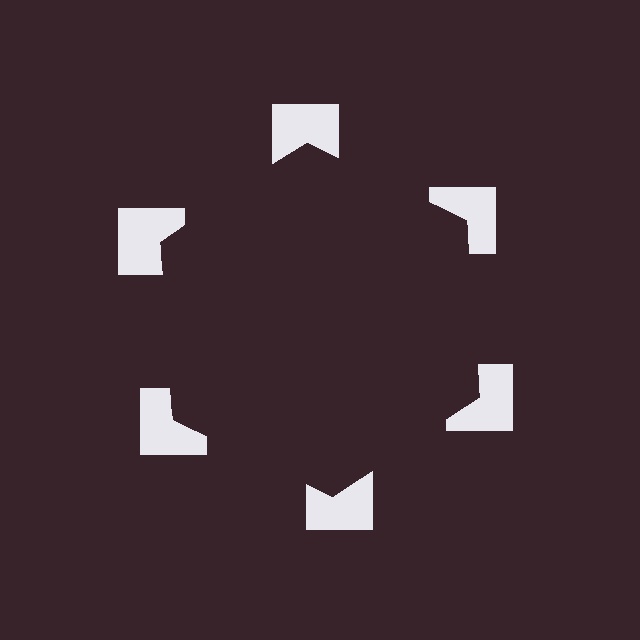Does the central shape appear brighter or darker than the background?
It typically appears slightly darker than the background, even though no actual brightness change is drawn.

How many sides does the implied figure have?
6 sides.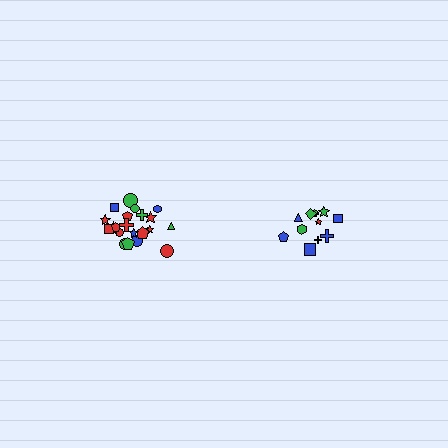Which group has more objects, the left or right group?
The left group.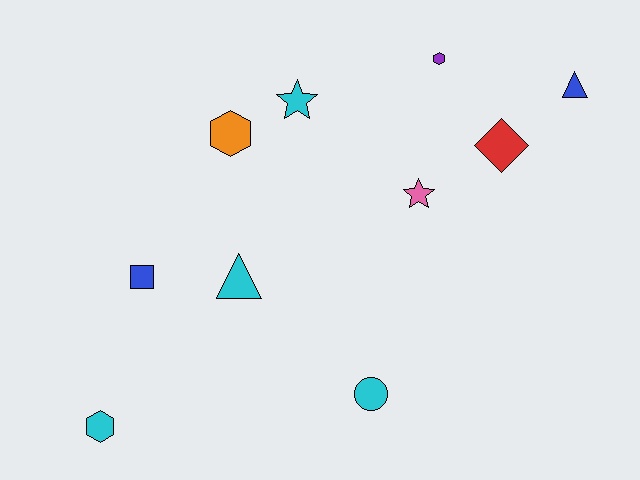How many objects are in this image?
There are 10 objects.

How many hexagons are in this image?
There are 3 hexagons.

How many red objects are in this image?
There is 1 red object.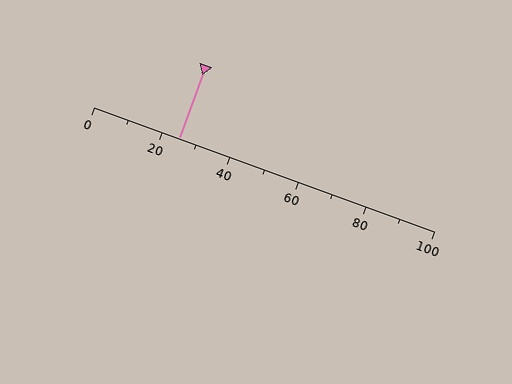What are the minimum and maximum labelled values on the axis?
The axis runs from 0 to 100.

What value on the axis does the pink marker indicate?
The marker indicates approximately 25.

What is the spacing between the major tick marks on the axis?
The major ticks are spaced 20 apart.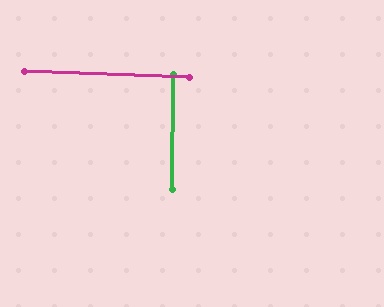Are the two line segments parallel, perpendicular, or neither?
Perpendicular — they meet at approximately 89°.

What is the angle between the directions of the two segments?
Approximately 89 degrees.